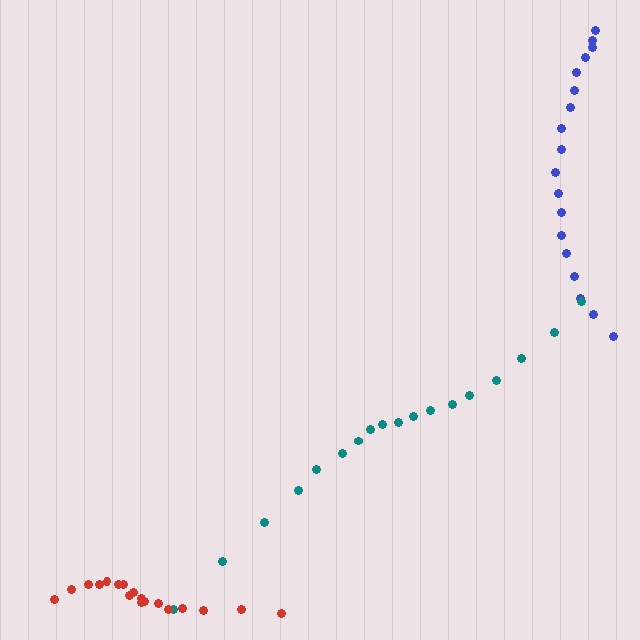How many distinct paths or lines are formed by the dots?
There are 3 distinct paths.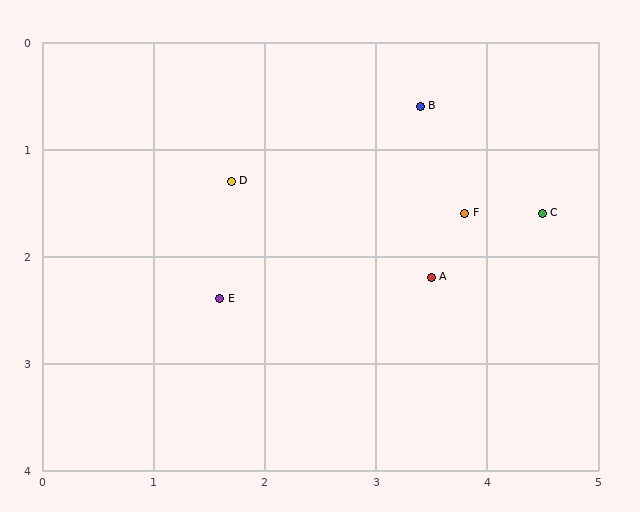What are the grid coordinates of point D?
Point D is at approximately (1.7, 1.3).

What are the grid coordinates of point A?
Point A is at approximately (3.5, 2.2).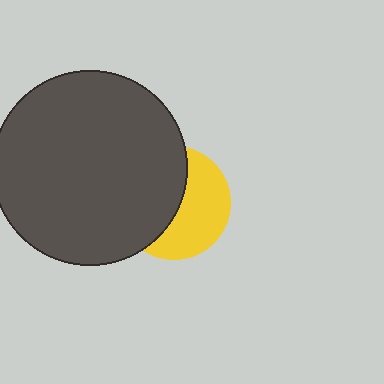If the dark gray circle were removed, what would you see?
You would see the complete yellow circle.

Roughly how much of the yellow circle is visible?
About half of it is visible (roughly 49%).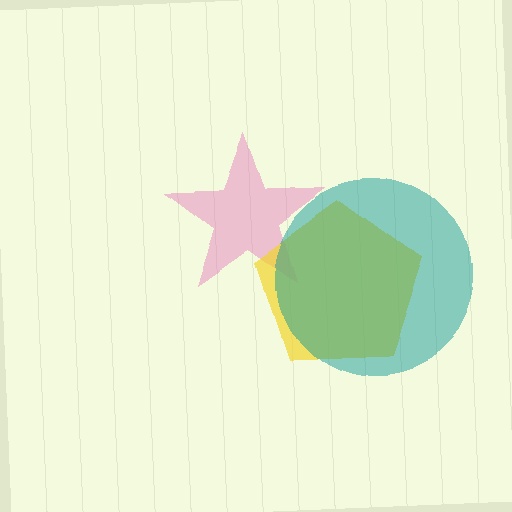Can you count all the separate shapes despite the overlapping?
Yes, there are 3 separate shapes.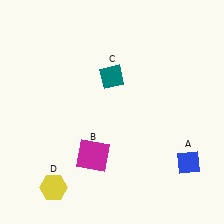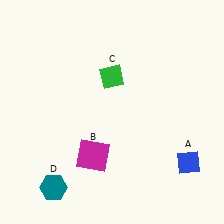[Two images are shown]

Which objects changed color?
C changed from teal to green. D changed from yellow to teal.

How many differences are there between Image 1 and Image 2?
There are 2 differences between the two images.